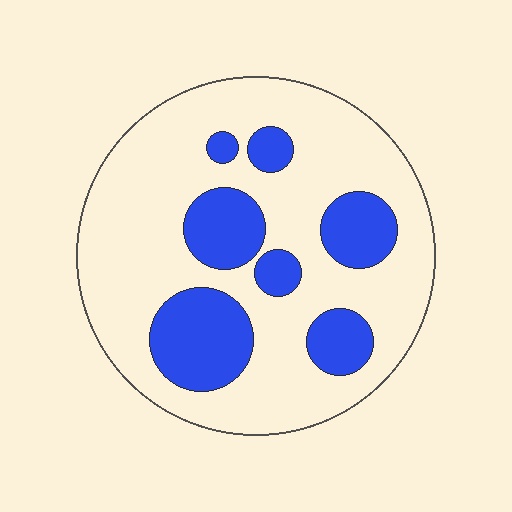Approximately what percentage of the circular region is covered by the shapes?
Approximately 25%.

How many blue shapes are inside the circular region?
7.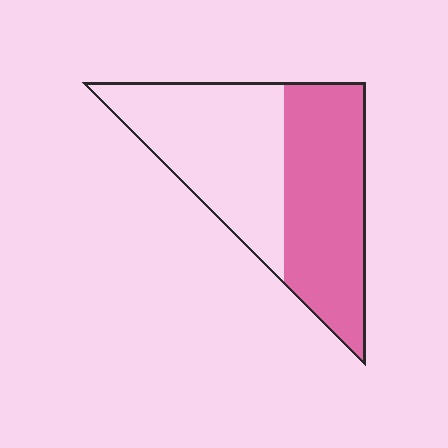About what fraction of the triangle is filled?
About one half (1/2).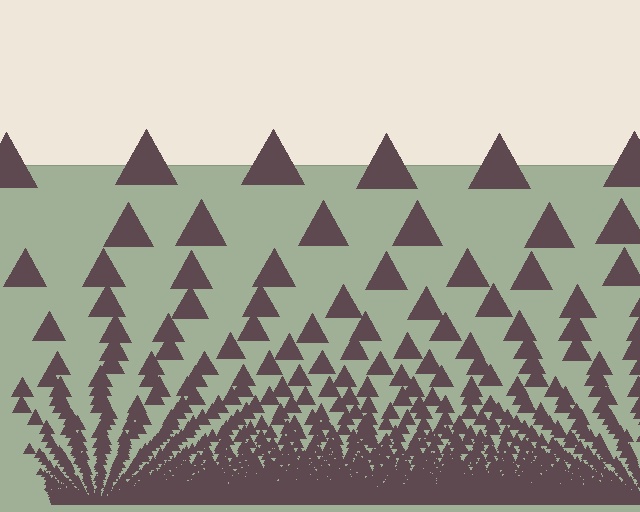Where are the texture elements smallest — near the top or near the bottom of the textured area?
Near the bottom.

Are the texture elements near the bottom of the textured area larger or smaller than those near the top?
Smaller. The gradient is inverted — elements near the bottom are smaller and denser.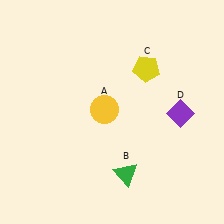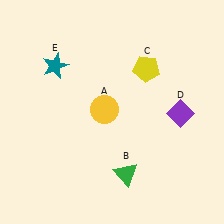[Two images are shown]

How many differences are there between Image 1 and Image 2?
There is 1 difference between the two images.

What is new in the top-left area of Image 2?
A teal star (E) was added in the top-left area of Image 2.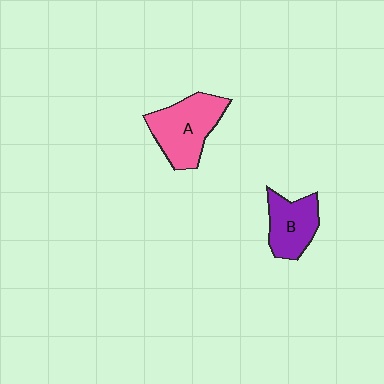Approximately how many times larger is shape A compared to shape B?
Approximately 1.4 times.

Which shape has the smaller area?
Shape B (purple).